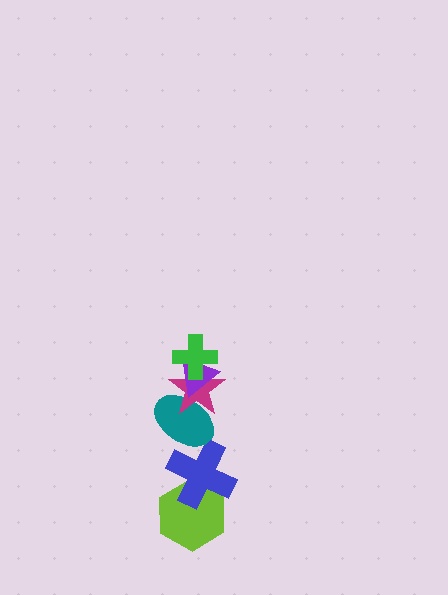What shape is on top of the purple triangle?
The green cross is on top of the purple triangle.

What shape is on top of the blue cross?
The teal ellipse is on top of the blue cross.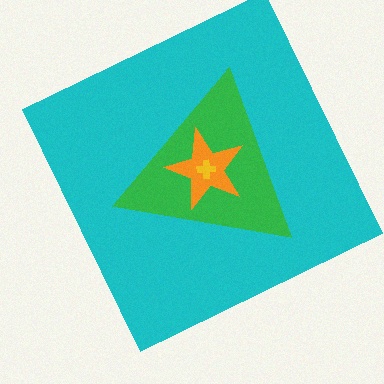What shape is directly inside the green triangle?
The orange star.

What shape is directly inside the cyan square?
The green triangle.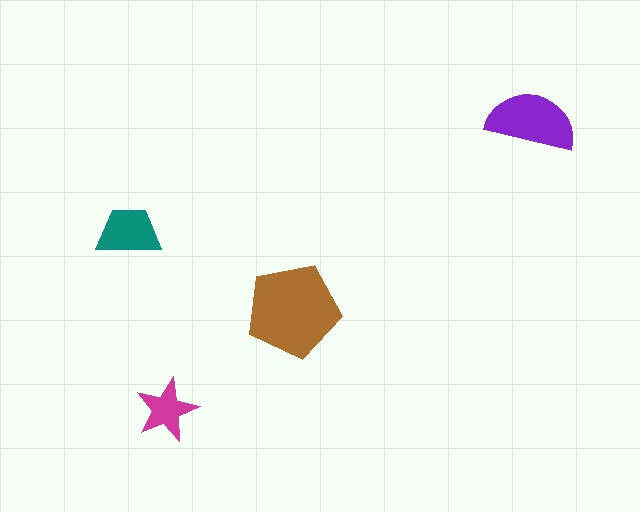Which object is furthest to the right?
The purple semicircle is rightmost.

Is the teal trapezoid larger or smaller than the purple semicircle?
Smaller.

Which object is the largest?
The brown pentagon.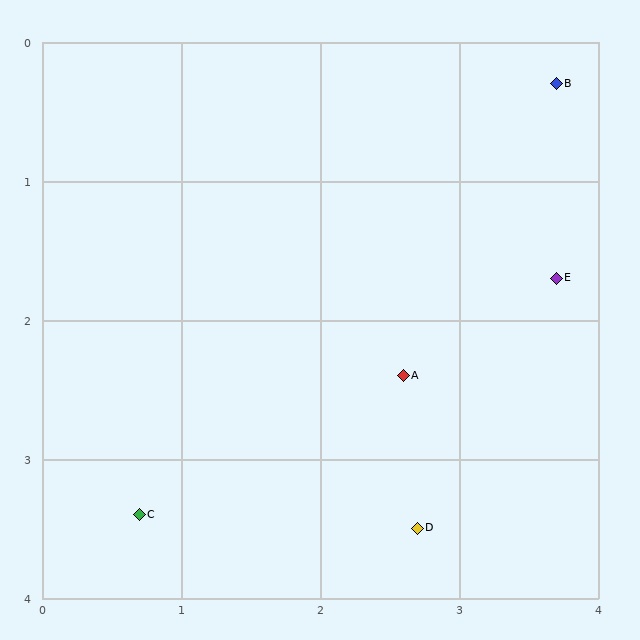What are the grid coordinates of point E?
Point E is at approximately (3.7, 1.7).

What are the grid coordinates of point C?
Point C is at approximately (0.7, 3.4).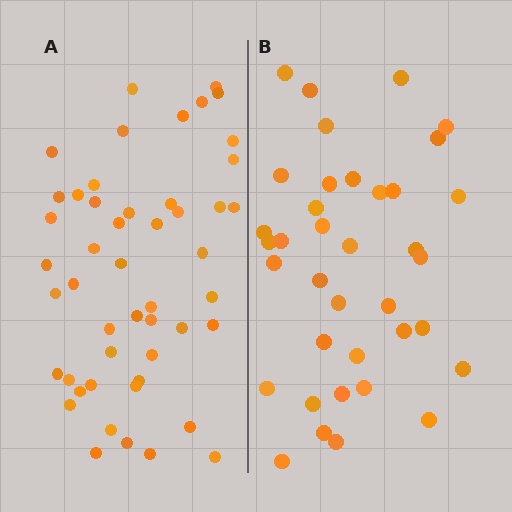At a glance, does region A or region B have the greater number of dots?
Region A (the left region) has more dots.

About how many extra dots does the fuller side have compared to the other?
Region A has roughly 12 or so more dots than region B.